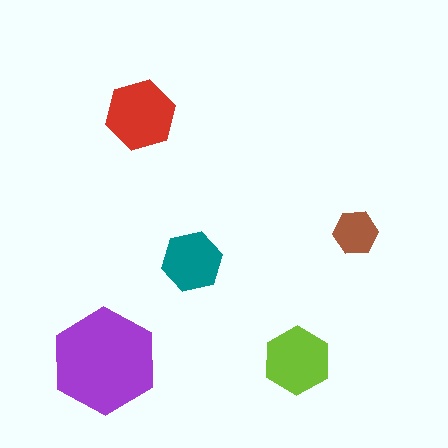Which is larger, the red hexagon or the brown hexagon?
The red one.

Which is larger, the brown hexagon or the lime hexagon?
The lime one.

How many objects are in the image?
There are 5 objects in the image.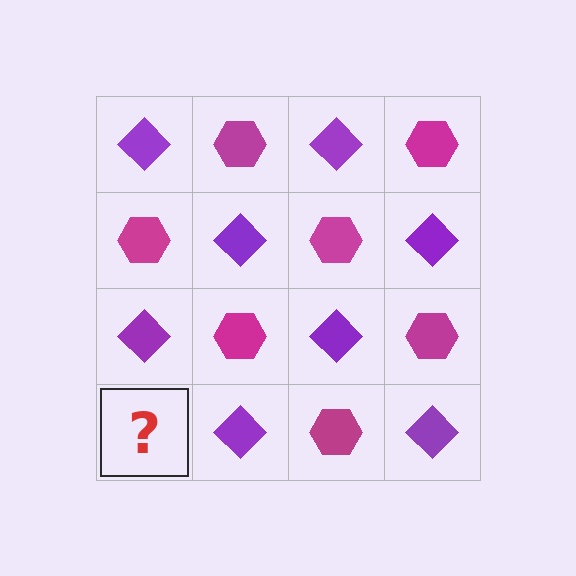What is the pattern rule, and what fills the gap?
The rule is that it alternates purple diamond and magenta hexagon in a checkerboard pattern. The gap should be filled with a magenta hexagon.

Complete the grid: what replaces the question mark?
The question mark should be replaced with a magenta hexagon.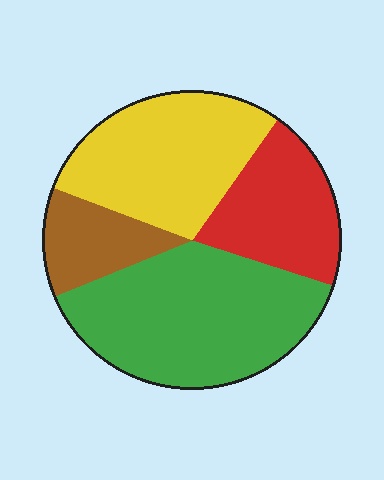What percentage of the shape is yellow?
Yellow covers around 30% of the shape.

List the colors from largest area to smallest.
From largest to smallest: green, yellow, red, brown.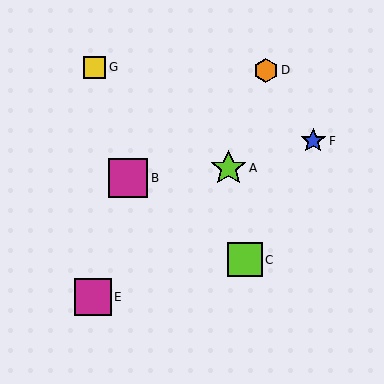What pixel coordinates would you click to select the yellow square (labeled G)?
Click at (95, 67) to select the yellow square G.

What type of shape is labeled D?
Shape D is an orange hexagon.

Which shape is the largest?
The magenta square (labeled B) is the largest.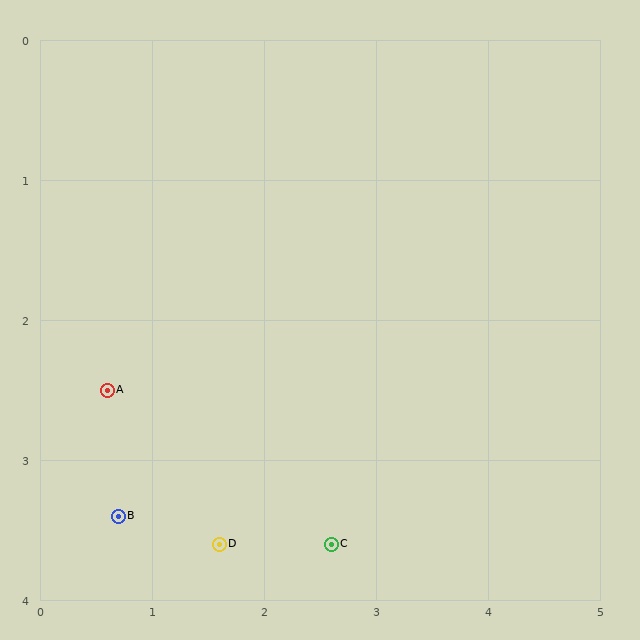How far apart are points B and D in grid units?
Points B and D are about 0.9 grid units apart.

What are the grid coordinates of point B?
Point B is at approximately (0.7, 3.4).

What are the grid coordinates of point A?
Point A is at approximately (0.6, 2.5).